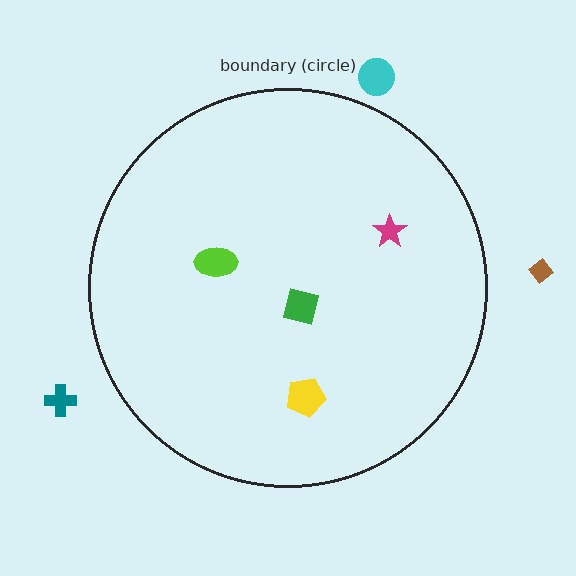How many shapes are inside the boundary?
4 inside, 3 outside.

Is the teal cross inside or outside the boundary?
Outside.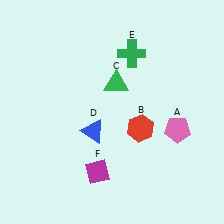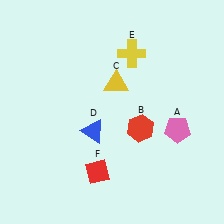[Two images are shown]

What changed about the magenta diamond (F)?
In Image 1, F is magenta. In Image 2, it changed to red.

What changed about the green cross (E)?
In Image 1, E is green. In Image 2, it changed to yellow.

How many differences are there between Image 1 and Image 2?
There are 3 differences between the two images.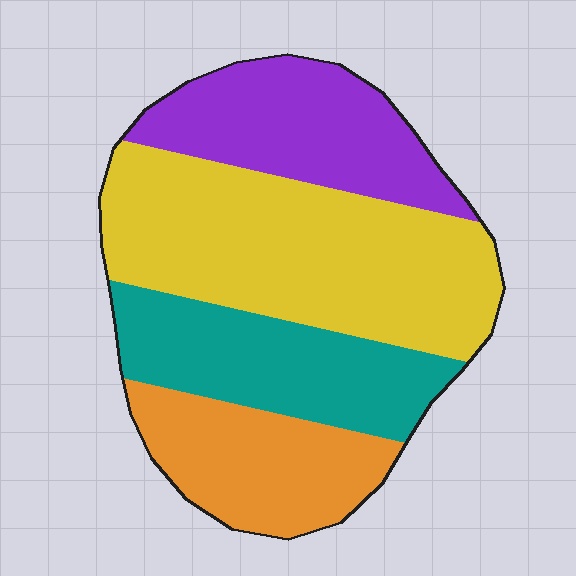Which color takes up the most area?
Yellow, at roughly 40%.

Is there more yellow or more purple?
Yellow.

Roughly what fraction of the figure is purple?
Purple takes up about one fifth (1/5) of the figure.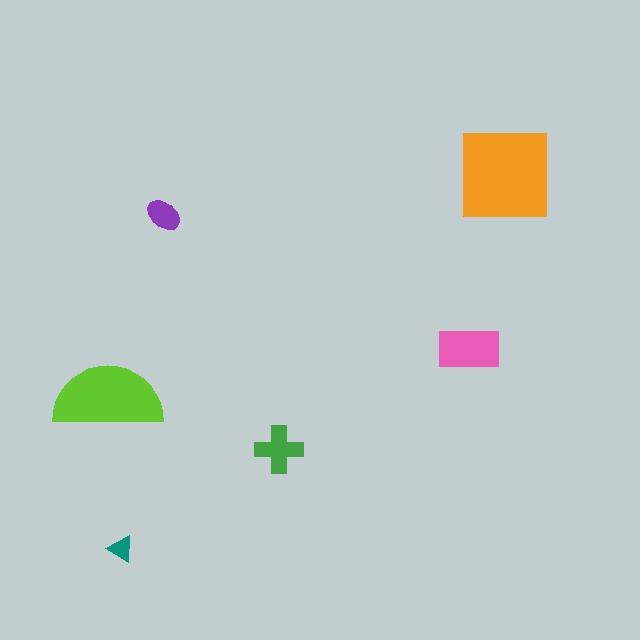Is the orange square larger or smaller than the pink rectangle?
Larger.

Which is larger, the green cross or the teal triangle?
The green cross.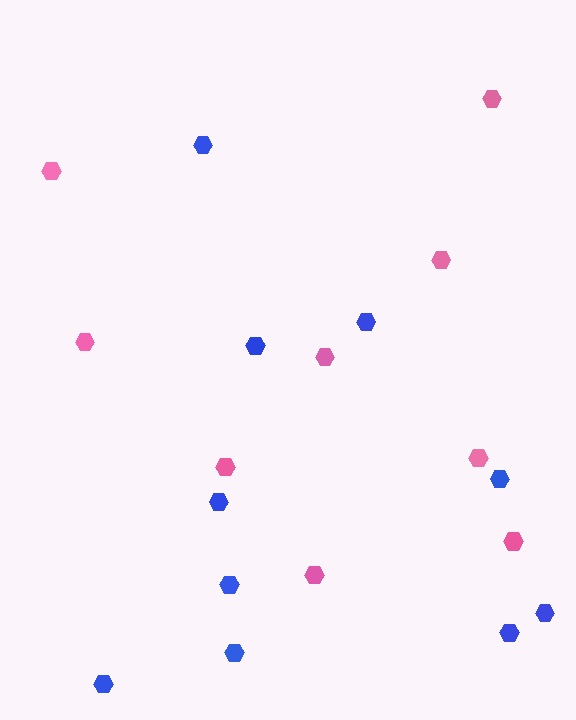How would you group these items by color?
There are 2 groups: one group of blue hexagons (10) and one group of pink hexagons (9).